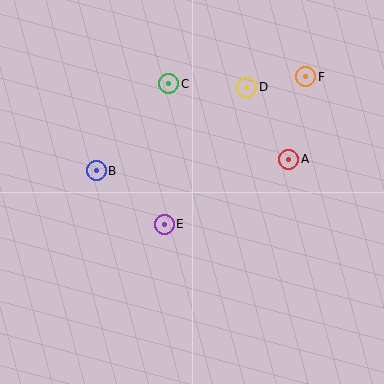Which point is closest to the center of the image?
Point E at (164, 224) is closest to the center.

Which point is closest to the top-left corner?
Point C is closest to the top-left corner.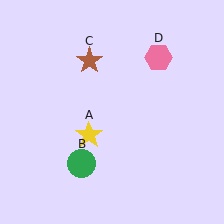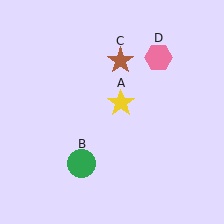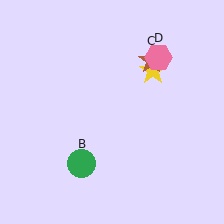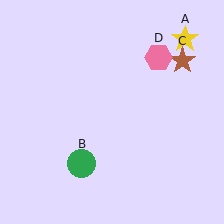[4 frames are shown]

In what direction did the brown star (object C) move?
The brown star (object C) moved right.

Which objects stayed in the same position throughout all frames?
Green circle (object B) and pink hexagon (object D) remained stationary.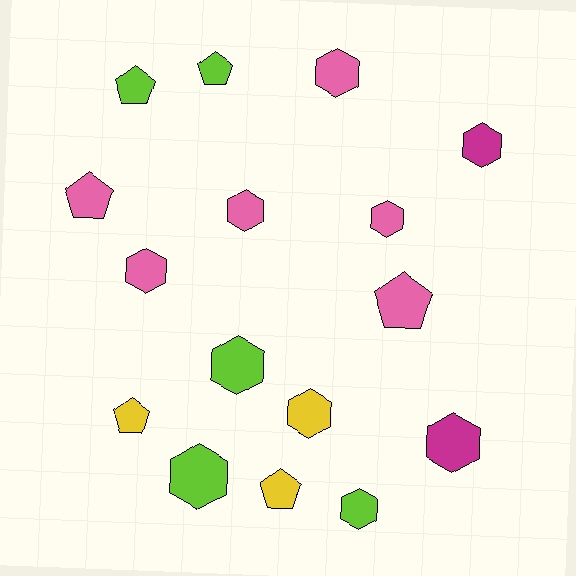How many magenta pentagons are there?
There are no magenta pentagons.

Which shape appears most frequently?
Hexagon, with 10 objects.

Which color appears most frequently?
Pink, with 6 objects.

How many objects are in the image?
There are 16 objects.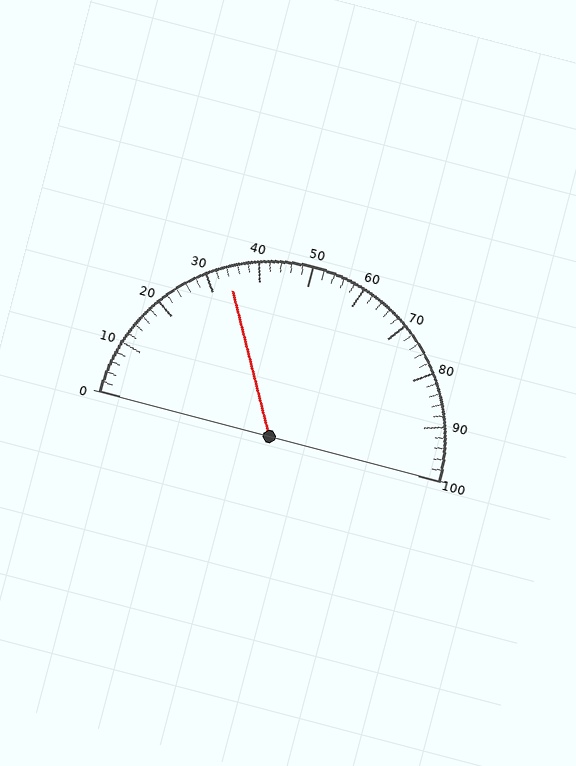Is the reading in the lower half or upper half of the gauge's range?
The reading is in the lower half of the range (0 to 100).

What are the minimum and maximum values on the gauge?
The gauge ranges from 0 to 100.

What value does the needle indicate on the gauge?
The needle indicates approximately 34.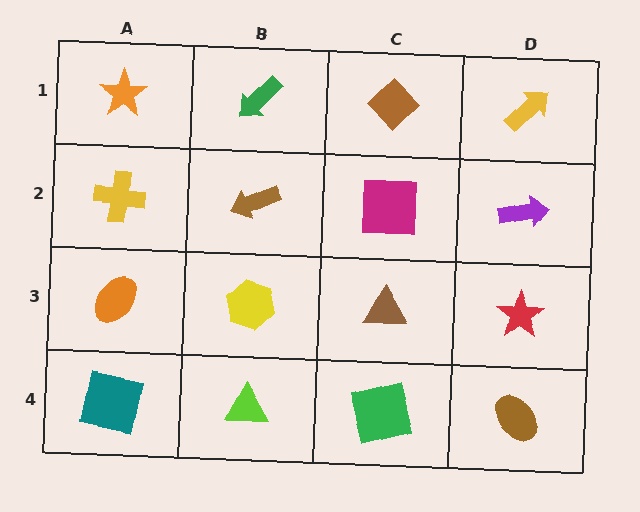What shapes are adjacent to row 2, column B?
A green arrow (row 1, column B), a yellow hexagon (row 3, column B), a yellow cross (row 2, column A), a magenta square (row 2, column C).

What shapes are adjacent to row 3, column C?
A magenta square (row 2, column C), a green square (row 4, column C), a yellow hexagon (row 3, column B), a red star (row 3, column D).